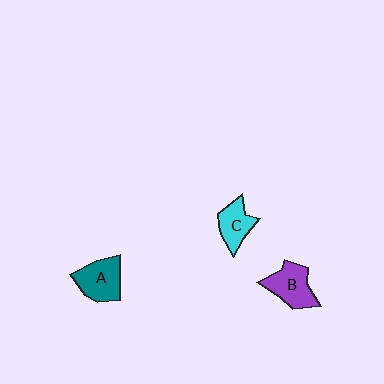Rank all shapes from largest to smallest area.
From largest to smallest: A (teal), B (purple), C (cyan).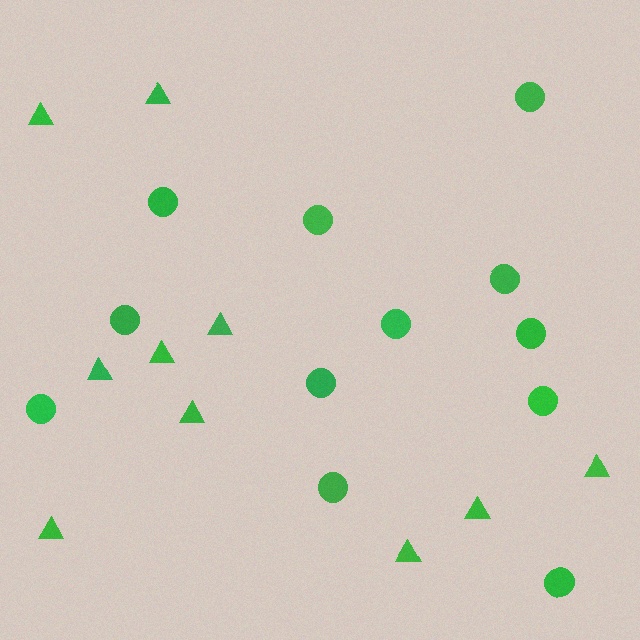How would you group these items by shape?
There are 2 groups: one group of triangles (10) and one group of circles (12).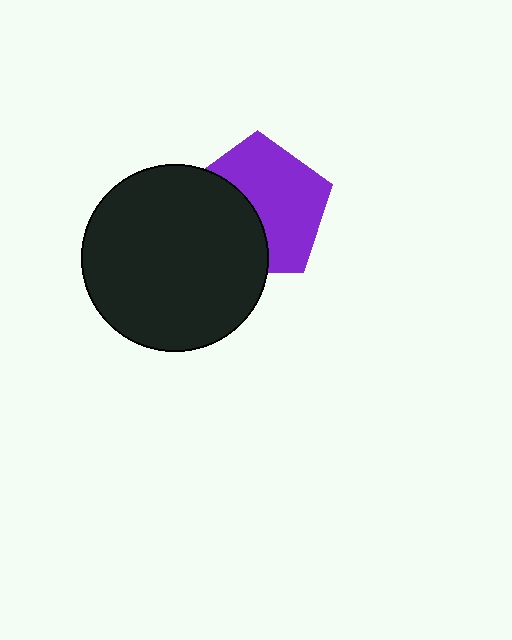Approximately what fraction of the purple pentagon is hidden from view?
Roughly 41% of the purple pentagon is hidden behind the black circle.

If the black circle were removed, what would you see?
You would see the complete purple pentagon.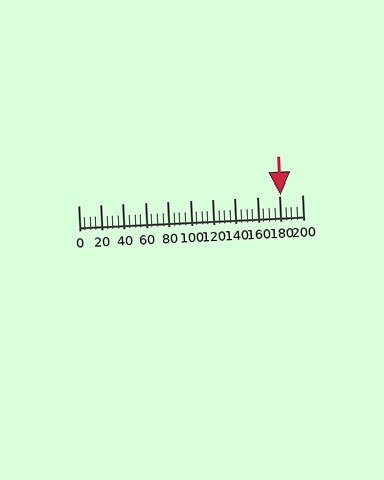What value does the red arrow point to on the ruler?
The red arrow points to approximately 181.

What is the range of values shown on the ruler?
The ruler shows values from 0 to 200.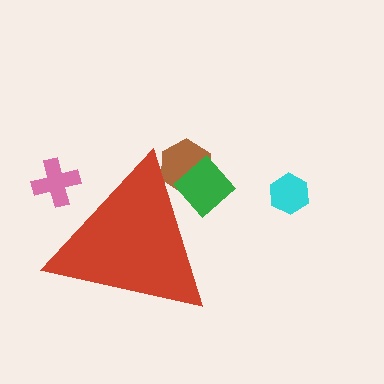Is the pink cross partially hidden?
Yes, the pink cross is partially hidden behind the red triangle.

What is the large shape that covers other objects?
A red triangle.